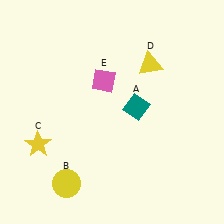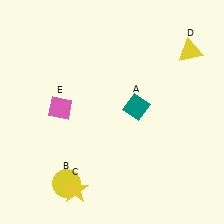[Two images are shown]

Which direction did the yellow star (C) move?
The yellow star (C) moved down.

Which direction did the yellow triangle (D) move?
The yellow triangle (D) moved right.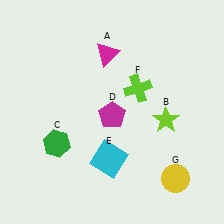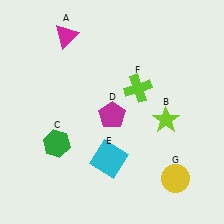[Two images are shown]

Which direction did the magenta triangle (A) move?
The magenta triangle (A) moved left.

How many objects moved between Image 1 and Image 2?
1 object moved between the two images.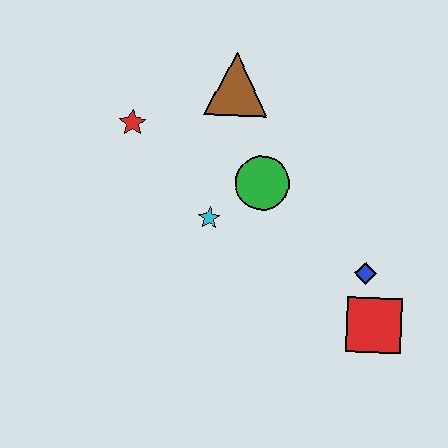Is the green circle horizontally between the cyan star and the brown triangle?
No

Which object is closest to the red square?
The blue diamond is closest to the red square.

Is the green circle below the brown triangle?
Yes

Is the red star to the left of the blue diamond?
Yes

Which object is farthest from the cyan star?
The red square is farthest from the cyan star.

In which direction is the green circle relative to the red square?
The green circle is above the red square.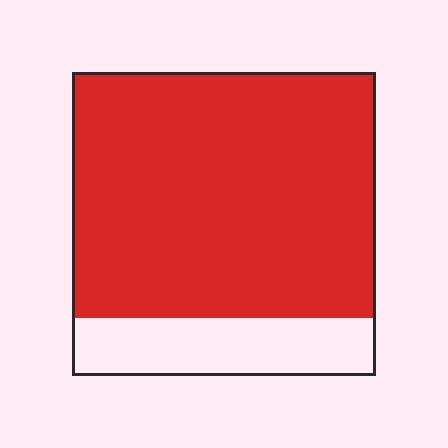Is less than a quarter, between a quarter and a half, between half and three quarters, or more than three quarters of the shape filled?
More than three quarters.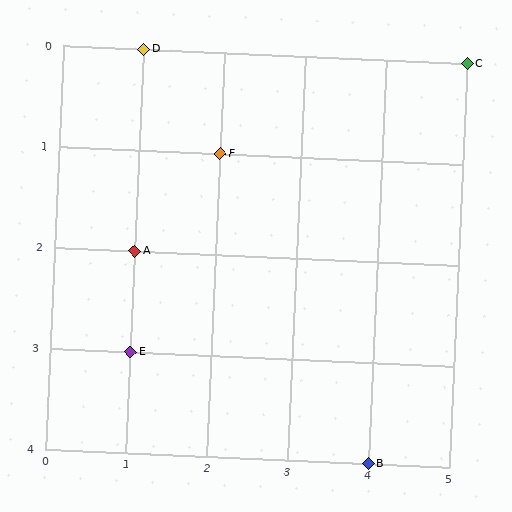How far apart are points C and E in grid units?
Points C and E are 4 columns and 3 rows apart (about 5.0 grid units diagonally).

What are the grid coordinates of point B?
Point B is at grid coordinates (4, 4).